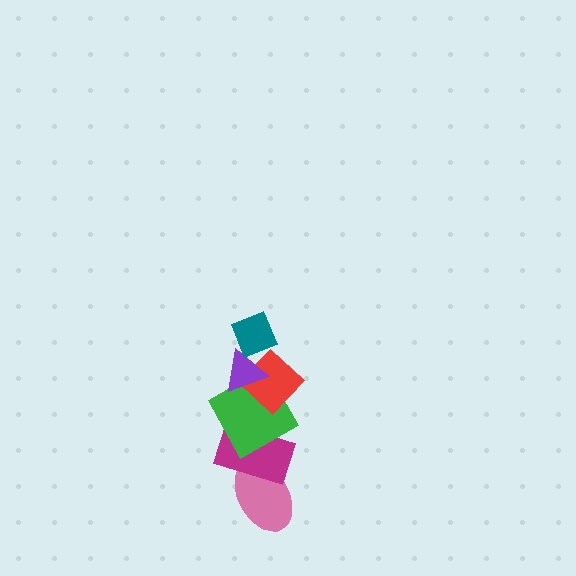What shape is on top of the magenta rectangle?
The green square is on top of the magenta rectangle.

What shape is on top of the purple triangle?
The teal diamond is on top of the purple triangle.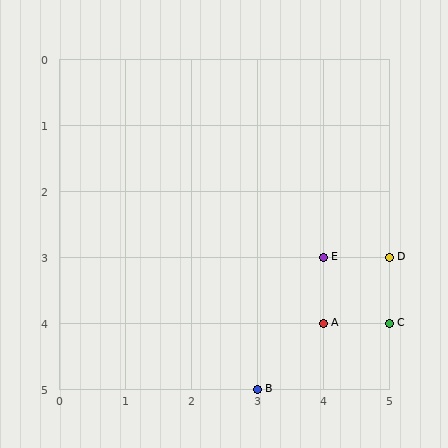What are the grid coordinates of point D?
Point D is at grid coordinates (5, 3).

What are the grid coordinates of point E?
Point E is at grid coordinates (4, 3).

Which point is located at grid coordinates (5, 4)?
Point C is at (5, 4).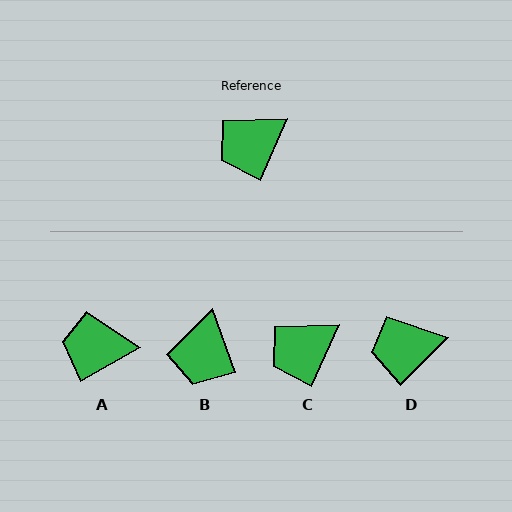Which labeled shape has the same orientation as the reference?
C.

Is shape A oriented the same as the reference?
No, it is off by about 37 degrees.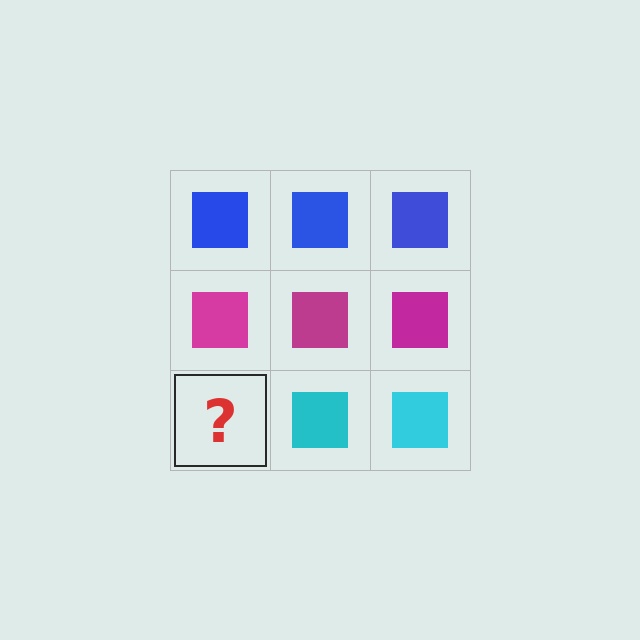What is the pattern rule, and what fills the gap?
The rule is that each row has a consistent color. The gap should be filled with a cyan square.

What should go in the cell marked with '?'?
The missing cell should contain a cyan square.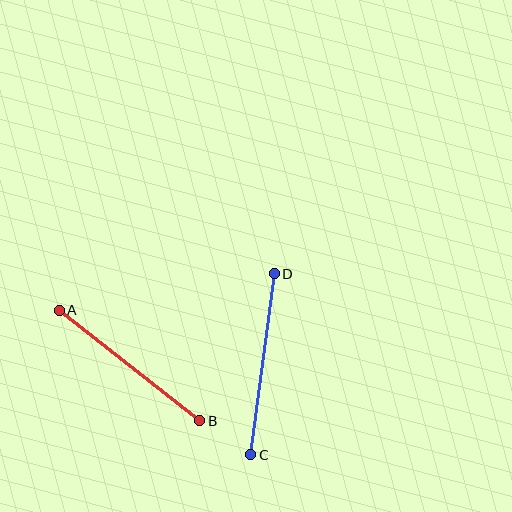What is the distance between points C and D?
The distance is approximately 183 pixels.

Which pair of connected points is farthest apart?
Points C and D are farthest apart.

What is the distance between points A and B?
The distance is approximately 179 pixels.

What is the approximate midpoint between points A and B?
The midpoint is at approximately (129, 365) pixels.